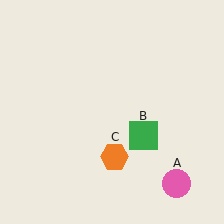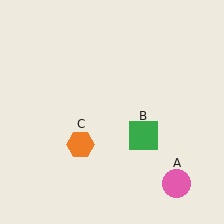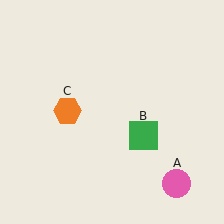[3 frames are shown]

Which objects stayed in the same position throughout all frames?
Pink circle (object A) and green square (object B) remained stationary.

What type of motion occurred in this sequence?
The orange hexagon (object C) rotated clockwise around the center of the scene.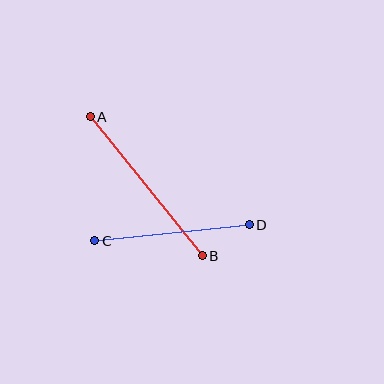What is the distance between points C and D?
The distance is approximately 155 pixels.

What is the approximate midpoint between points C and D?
The midpoint is at approximately (172, 233) pixels.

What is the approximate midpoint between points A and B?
The midpoint is at approximately (146, 186) pixels.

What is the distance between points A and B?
The distance is approximately 178 pixels.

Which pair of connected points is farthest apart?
Points A and B are farthest apart.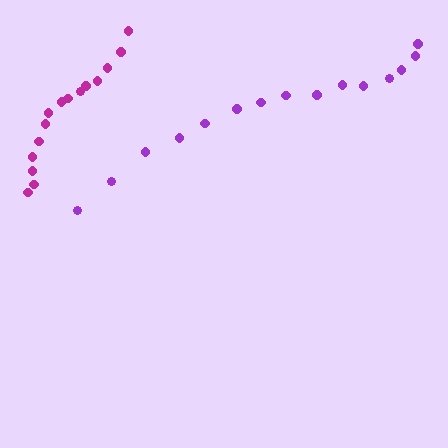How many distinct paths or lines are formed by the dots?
There are 2 distinct paths.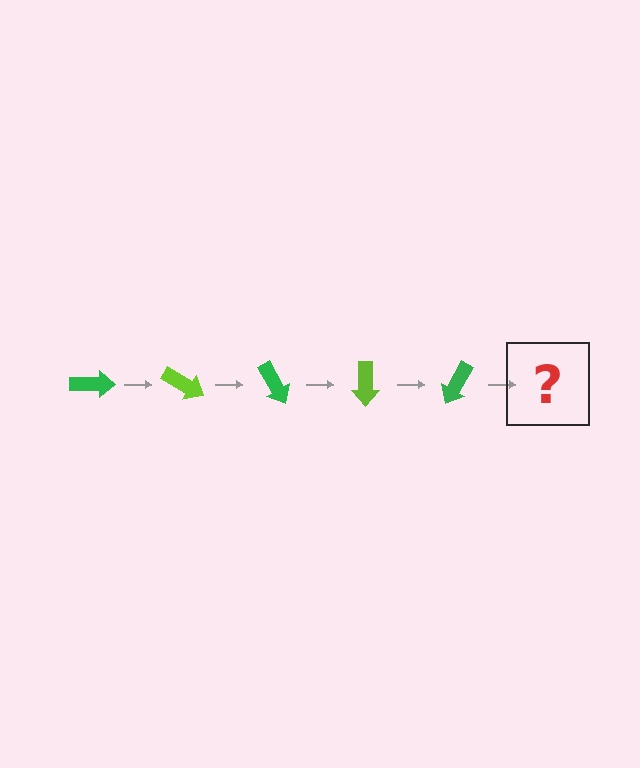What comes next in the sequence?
The next element should be a lime arrow, rotated 150 degrees from the start.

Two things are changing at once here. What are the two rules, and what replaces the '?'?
The two rules are that it rotates 30 degrees each step and the color cycles through green and lime. The '?' should be a lime arrow, rotated 150 degrees from the start.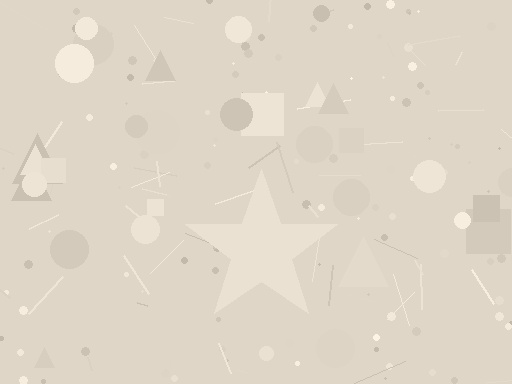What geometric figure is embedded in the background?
A star is embedded in the background.